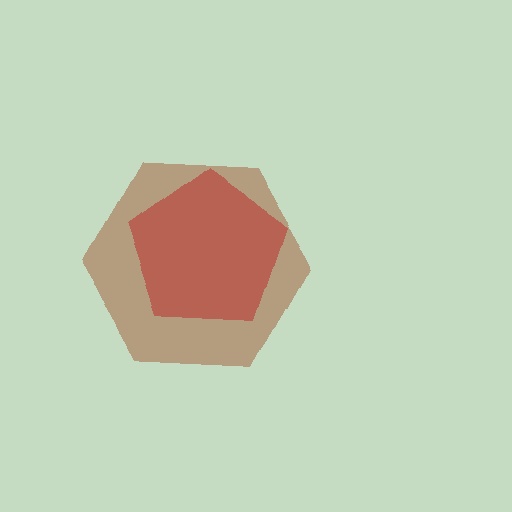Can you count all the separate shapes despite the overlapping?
Yes, there are 2 separate shapes.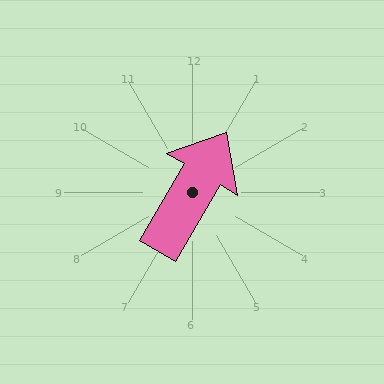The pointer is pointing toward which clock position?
Roughly 1 o'clock.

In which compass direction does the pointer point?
Northeast.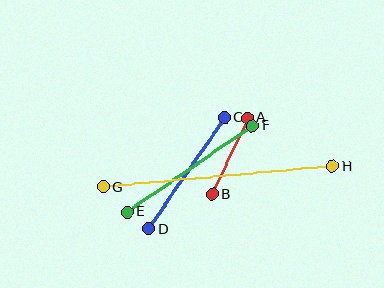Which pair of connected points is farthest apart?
Points G and H are farthest apart.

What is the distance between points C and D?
The distance is approximately 135 pixels.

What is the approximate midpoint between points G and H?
The midpoint is at approximately (218, 177) pixels.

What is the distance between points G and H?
The distance is approximately 230 pixels.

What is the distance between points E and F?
The distance is approximately 152 pixels.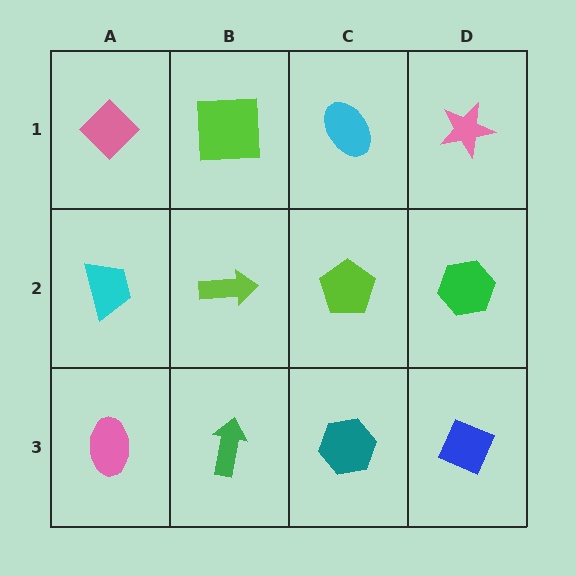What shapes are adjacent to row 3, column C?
A lime pentagon (row 2, column C), a green arrow (row 3, column B), a blue diamond (row 3, column D).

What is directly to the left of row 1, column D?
A cyan ellipse.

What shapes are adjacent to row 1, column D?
A green hexagon (row 2, column D), a cyan ellipse (row 1, column C).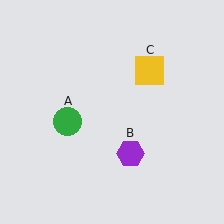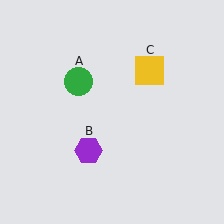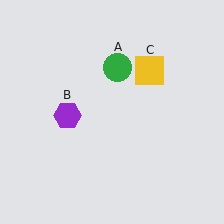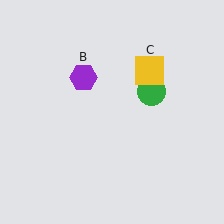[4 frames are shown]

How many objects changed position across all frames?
2 objects changed position: green circle (object A), purple hexagon (object B).